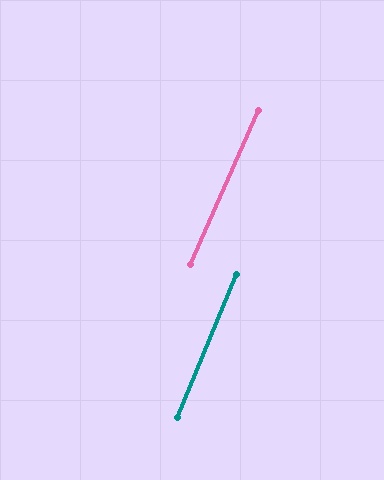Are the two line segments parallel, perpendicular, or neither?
Parallel — their directions differ by only 1.4°.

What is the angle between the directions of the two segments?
Approximately 1 degree.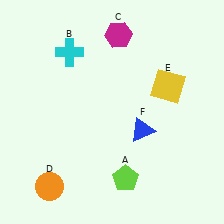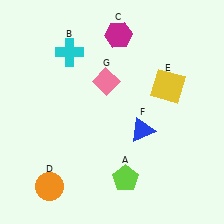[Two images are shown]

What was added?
A pink diamond (G) was added in Image 2.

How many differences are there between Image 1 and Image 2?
There is 1 difference between the two images.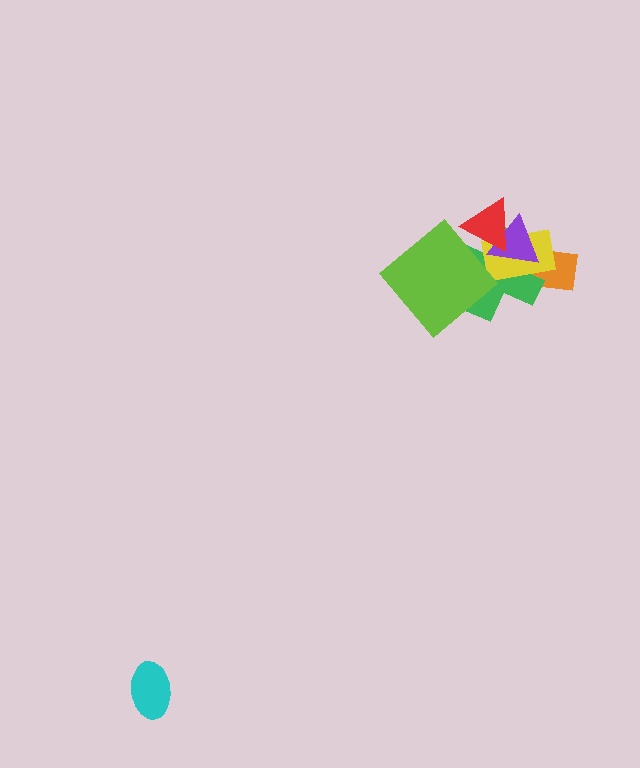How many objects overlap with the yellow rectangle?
4 objects overlap with the yellow rectangle.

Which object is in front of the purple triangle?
The red triangle is in front of the purple triangle.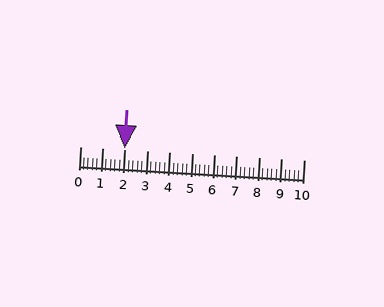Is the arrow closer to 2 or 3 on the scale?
The arrow is closer to 2.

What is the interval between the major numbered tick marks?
The major tick marks are spaced 1 units apart.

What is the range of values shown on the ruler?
The ruler shows values from 0 to 10.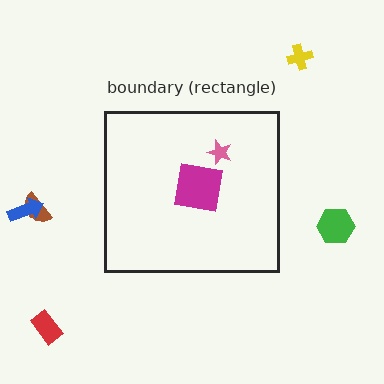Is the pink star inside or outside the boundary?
Inside.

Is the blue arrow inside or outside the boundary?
Outside.